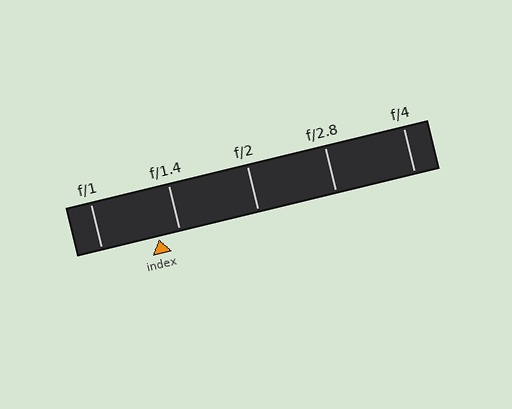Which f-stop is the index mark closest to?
The index mark is closest to f/1.4.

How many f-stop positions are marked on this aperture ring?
There are 5 f-stop positions marked.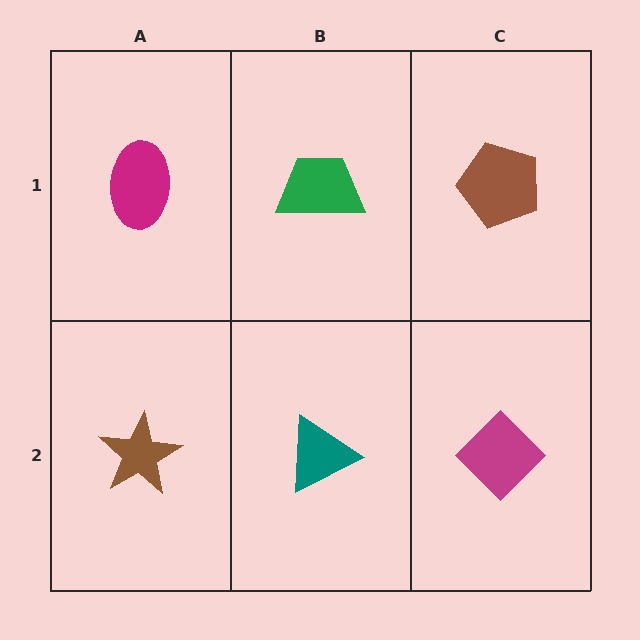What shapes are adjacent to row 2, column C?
A brown pentagon (row 1, column C), a teal triangle (row 2, column B).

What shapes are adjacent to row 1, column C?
A magenta diamond (row 2, column C), a green trapezoid (row 1, column B).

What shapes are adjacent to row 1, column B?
A teal triangle (row 2, column B), a magenta ellipse (row 1, column A), a brown pentagon (row 1, column C).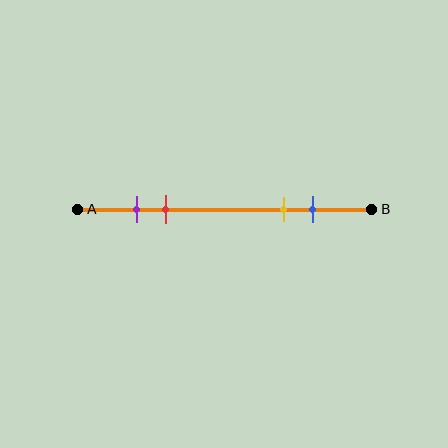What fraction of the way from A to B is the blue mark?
The blue mark is approximately 80% (0.8) of the way from A to B.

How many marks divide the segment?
There are 4 marks dividing the segment.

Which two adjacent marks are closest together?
The purple and red marks are the closest adjacent pair.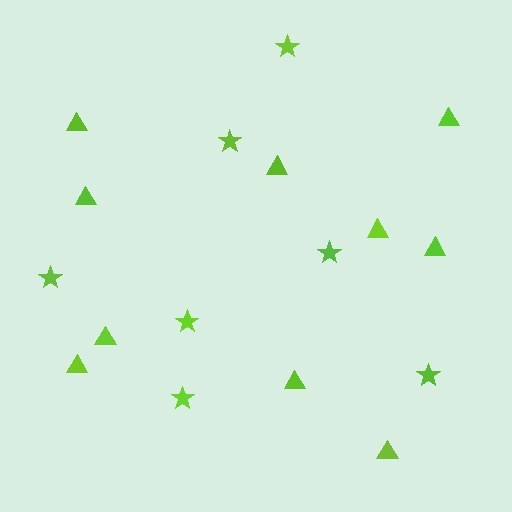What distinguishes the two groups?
There are 2 groups: one group of stars (7) and one group of triangles (10).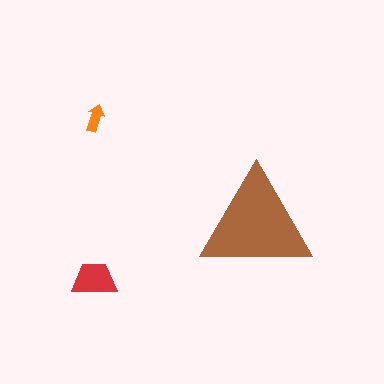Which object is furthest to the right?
The brown triangle is rightmost.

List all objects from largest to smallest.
The brown triangle, the red trapezoid, the orange arrow.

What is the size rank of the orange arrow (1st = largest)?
3rd.